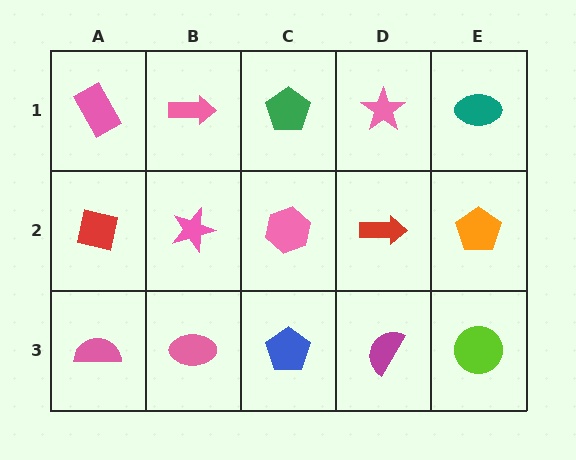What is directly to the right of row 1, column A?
A pink arrow.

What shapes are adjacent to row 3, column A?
A red square (row 2, column A), a pink ellipse (row 3, column B).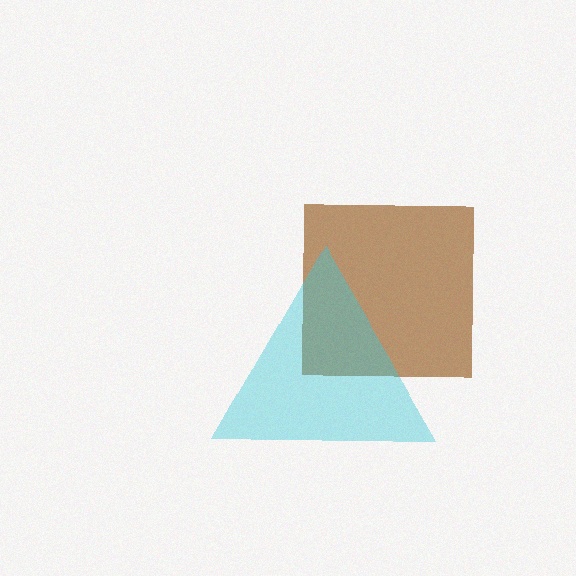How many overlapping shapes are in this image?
There are 2 overlapping shapes in the image.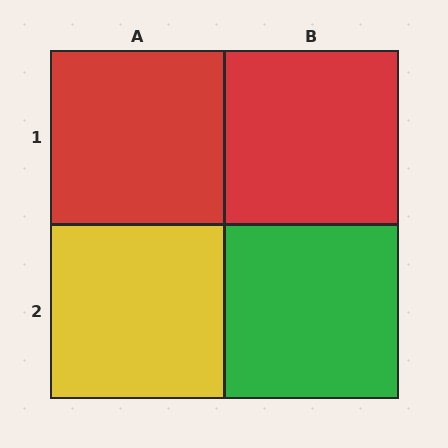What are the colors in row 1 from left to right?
Red, red.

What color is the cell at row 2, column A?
Yellow.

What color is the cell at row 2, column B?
Green.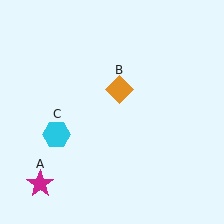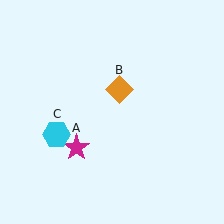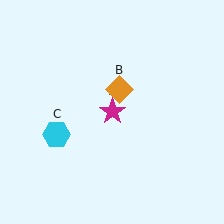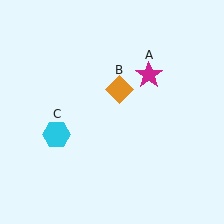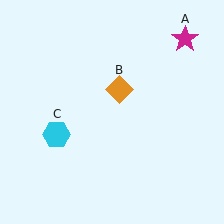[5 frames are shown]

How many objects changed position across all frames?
1 object changed position: magenta star (object A).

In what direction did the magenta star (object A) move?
The magenta star (object A) moved up and to the right.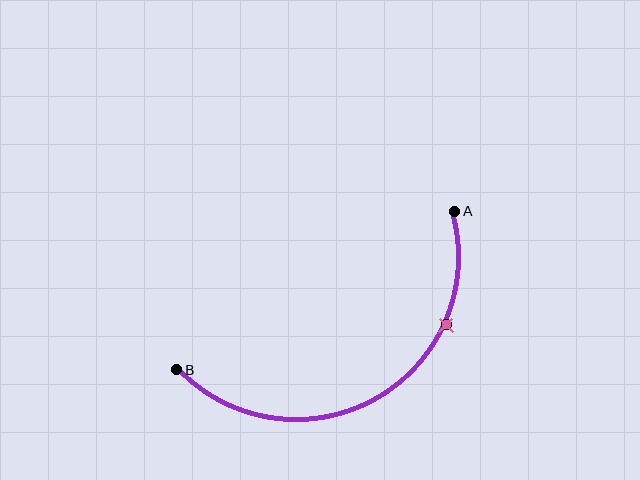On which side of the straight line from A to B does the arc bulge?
The arc bulges below the straight line connecting A and B.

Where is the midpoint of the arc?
The arc midpoint is the point on the curve farthest from the straight line joining A and B. It sits below that line.